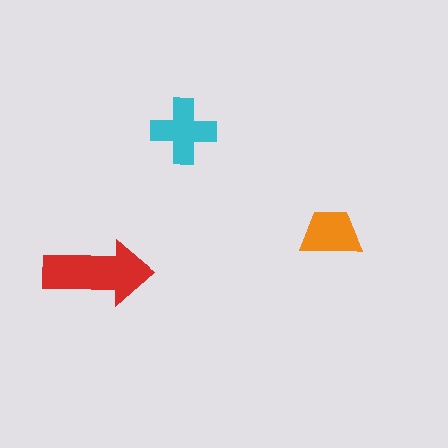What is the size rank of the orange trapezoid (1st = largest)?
3rd.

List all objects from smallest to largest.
The orange trapezoid, the cyan cross, the red arrow.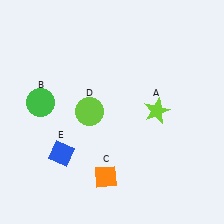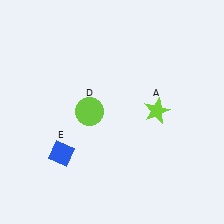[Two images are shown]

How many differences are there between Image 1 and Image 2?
There are 2 differences between the two images.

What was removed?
The orange diamond (C), the green circle (B) were removed in Image 2.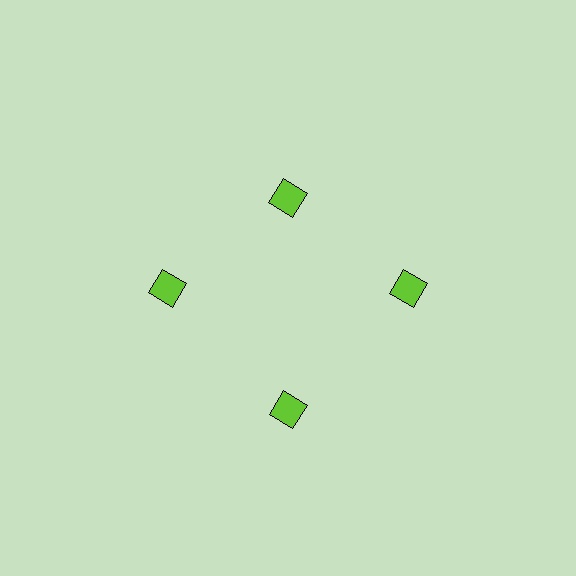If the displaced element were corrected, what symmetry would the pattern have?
It would have 4-fold rotational symmetry — the pattern would map onto itself every 90 degrees.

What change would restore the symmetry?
The symmetry would be restored by moving it outward, back onto the ring so that all 4 diamonds sit at equal angles and equal distance from the center.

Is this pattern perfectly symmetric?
No. The 4 lime diamonds are arranged in a ring, but one element near the 12 o'clock position is pulled inward toward the center, breaking the 4-fold rotational symmetry.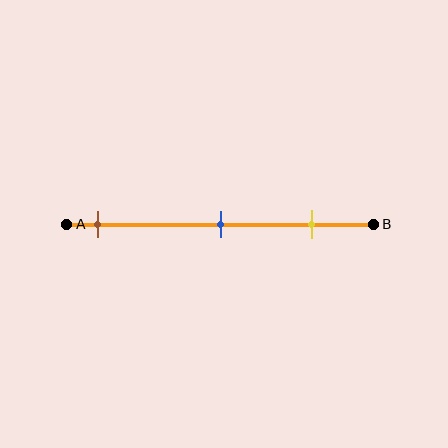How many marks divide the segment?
There are 3 marks dividing the segment.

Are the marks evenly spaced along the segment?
Yes, the marks are approximately evenly spaced.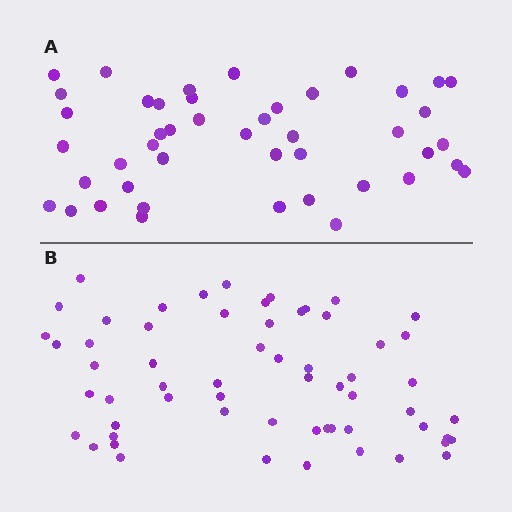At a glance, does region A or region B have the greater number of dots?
Region B (the bottom region) has more dots.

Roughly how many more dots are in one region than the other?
Region B has approximately 15 more dots than region A.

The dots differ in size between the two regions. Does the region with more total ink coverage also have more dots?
No. Region A has more total ink coverage because its dots are larger, but region B actually contains more individual dots. Total area can be misleading — the number of items is what matters here.